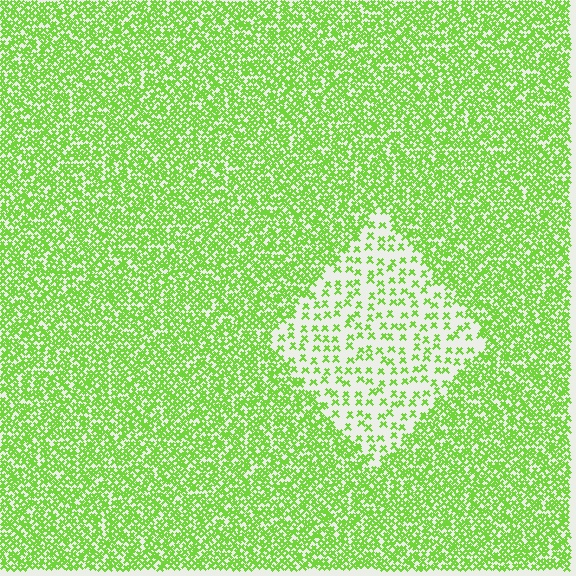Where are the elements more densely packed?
The elements are more densely packed outside the diamond boundary.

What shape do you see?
I see a diamond.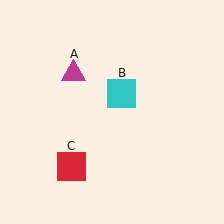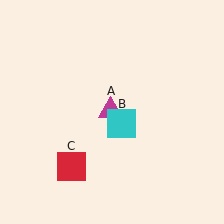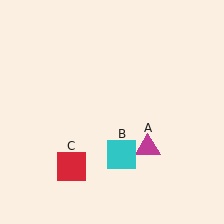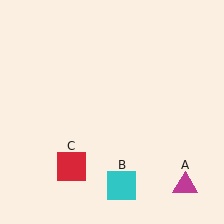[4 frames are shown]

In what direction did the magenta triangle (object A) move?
The magenta triangle (object A) moved down and to the right.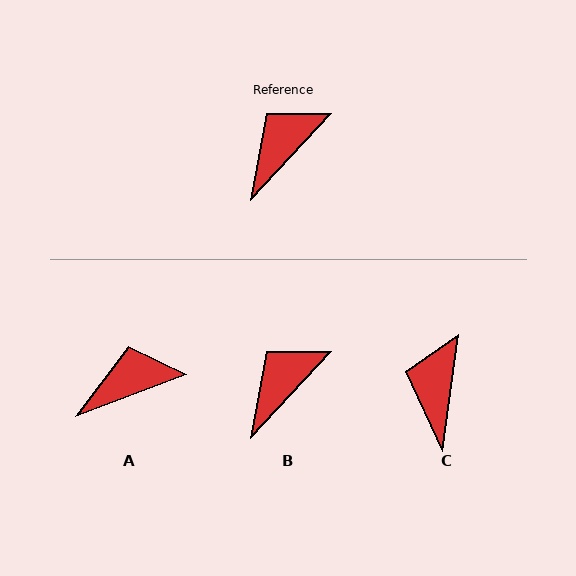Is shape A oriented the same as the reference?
No, it is off by about 26 degrees.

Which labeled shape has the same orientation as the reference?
B.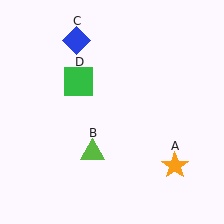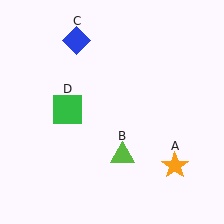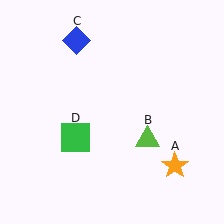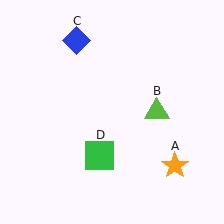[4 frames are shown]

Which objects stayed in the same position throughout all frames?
Orange star (object A) and blue diamond (object C) remained stationary.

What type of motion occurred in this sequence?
The lime triangle (object B), green square (object D) rotated counterclockwise around the center of the scene.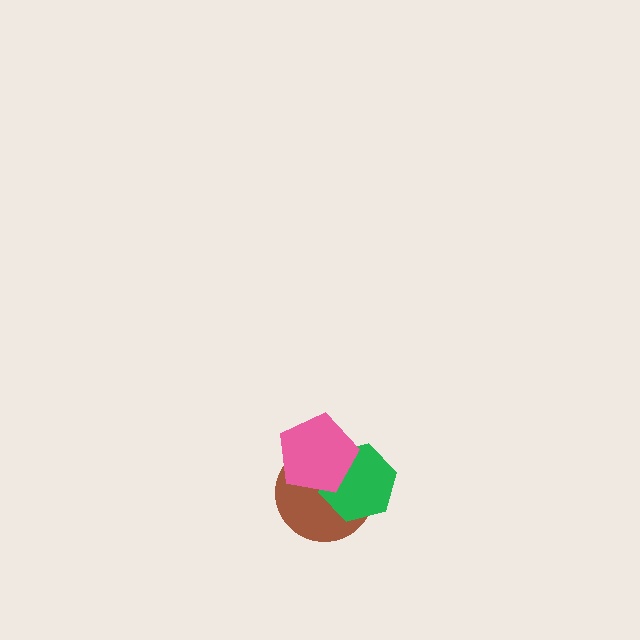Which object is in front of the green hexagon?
The pink pentagon is in front of the green hexagon.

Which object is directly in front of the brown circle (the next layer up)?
The green hexagon is directly in front of the brown circle.